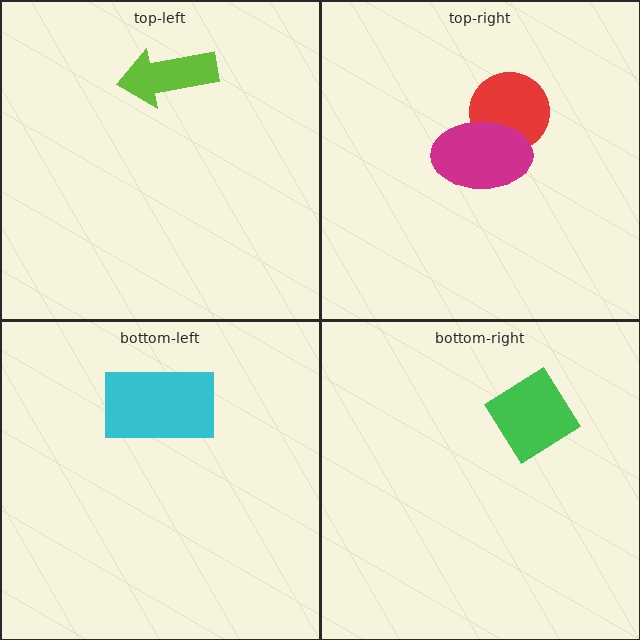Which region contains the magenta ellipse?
The top-right region.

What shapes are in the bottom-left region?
The cyan rectangle.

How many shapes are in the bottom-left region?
1.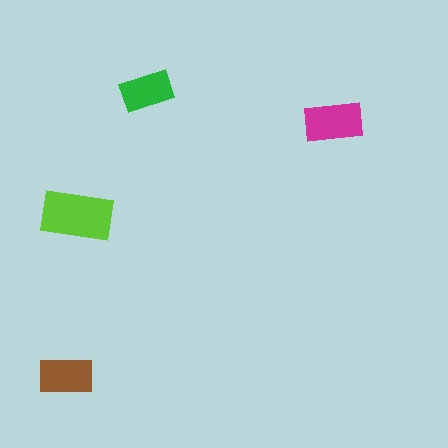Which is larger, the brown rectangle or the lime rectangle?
The lime one.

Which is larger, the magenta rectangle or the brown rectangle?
The magenta one.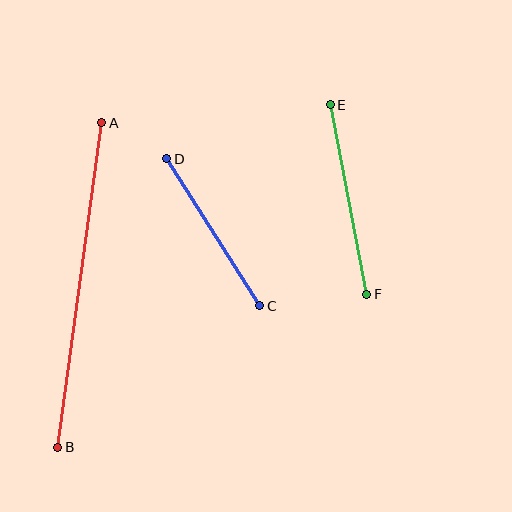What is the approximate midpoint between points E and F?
The midpoint is at approximately (348, 199) pixels.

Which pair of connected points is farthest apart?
Points A and B are farthest apart.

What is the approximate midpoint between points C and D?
The midpoint is at approximately (213, 232) pixels.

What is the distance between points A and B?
The distance is approximately 327 pixels.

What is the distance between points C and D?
The distance is approximately 174 pixels.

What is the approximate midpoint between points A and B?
The midpoint is at approximately (80, 285) pixels.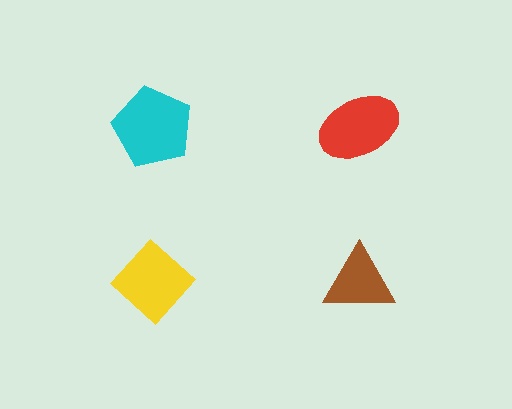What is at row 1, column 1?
A cyan pentagon.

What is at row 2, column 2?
A brown triangle.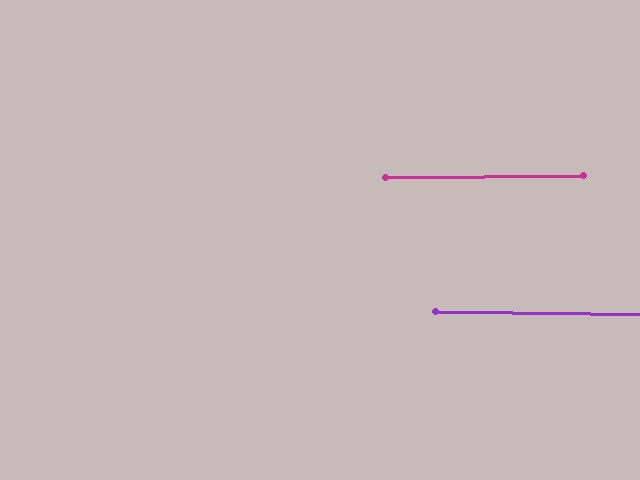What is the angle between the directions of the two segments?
Approximately 1 degree.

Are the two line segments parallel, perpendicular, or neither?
Parallel — their directions differ by only 1.1°.